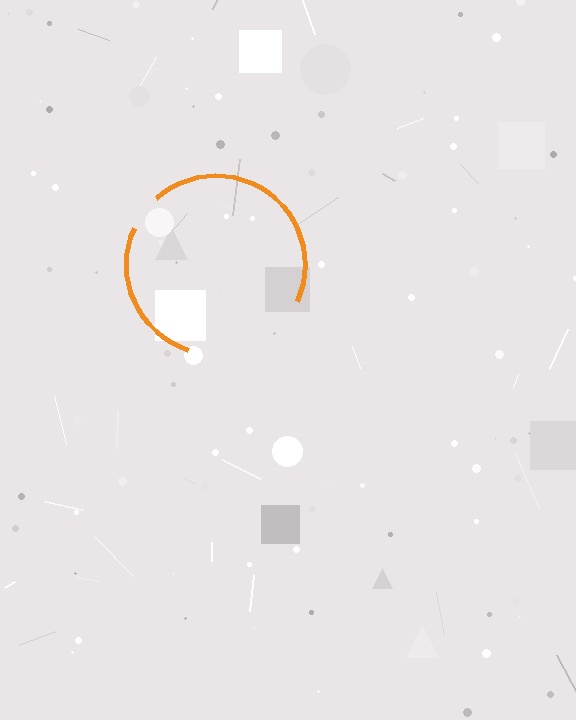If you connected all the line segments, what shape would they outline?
They would outline a circle.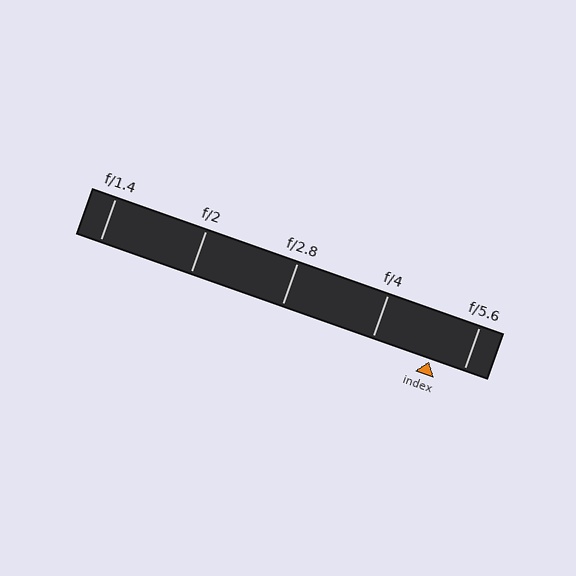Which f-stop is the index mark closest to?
The index mark is closest to f/5.6.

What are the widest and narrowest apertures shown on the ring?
The widest aperture shown is f/1.4 and the narrowest is f/5.6.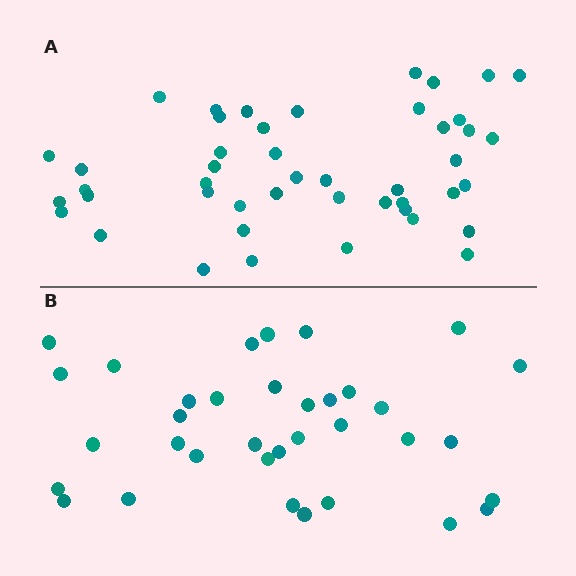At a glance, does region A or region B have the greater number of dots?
Region A (the top region) has more dots.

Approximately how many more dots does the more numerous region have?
Region A has roughly 12 or so more dots than region B.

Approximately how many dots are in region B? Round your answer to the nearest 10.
About 40 dots. (The exact count is 35, which rounds to 40.)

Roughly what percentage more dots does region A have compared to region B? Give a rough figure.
About 30% more.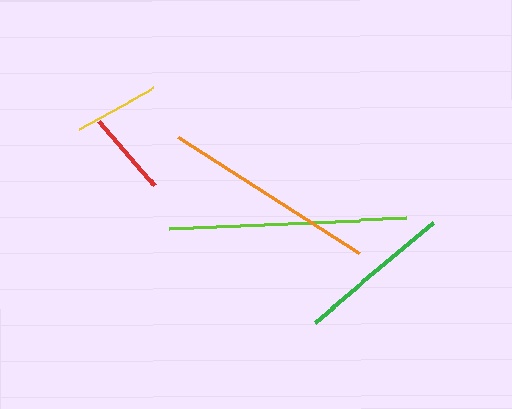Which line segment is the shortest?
The red line is the shortest at approximately 85 pixels.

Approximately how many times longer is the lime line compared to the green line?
The lime line is approximately 1.5 times the length of the green line.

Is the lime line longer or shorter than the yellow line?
The lime line is longer than the yellow line.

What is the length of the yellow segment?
The yellow segment is approximately 86 pixels long.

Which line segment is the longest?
The lime line is the longest at approximately 238 pixels.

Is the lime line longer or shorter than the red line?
The lime line is longer than the red line.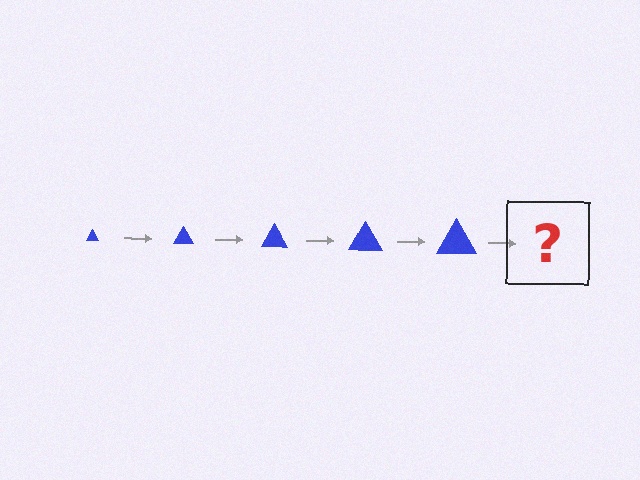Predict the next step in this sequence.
The next step is a blue triangle, larger than the previous one.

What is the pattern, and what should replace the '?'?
The pattern is that the triangle gets progressively larger each step. The '?' should be a blue triangle, larger than the previous one.